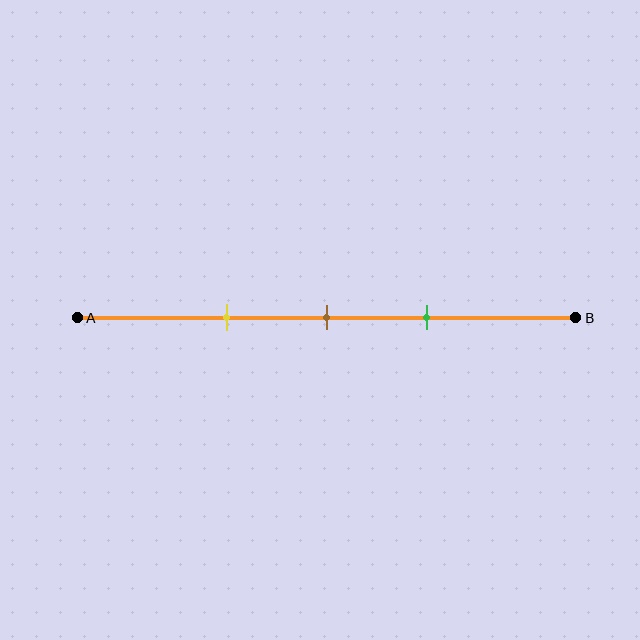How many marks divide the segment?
There are 3 marks dividing the segment.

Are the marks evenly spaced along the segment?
Yes, the marks are approximately evenly spaced.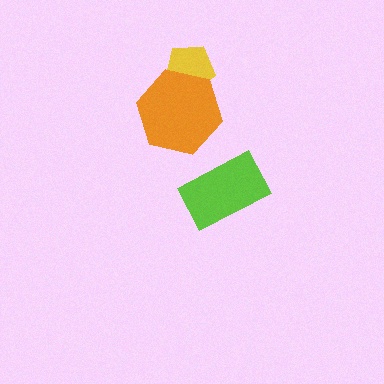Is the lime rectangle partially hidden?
No, no other shape covers it.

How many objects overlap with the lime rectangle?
0 objects overlap with the lime rectangle.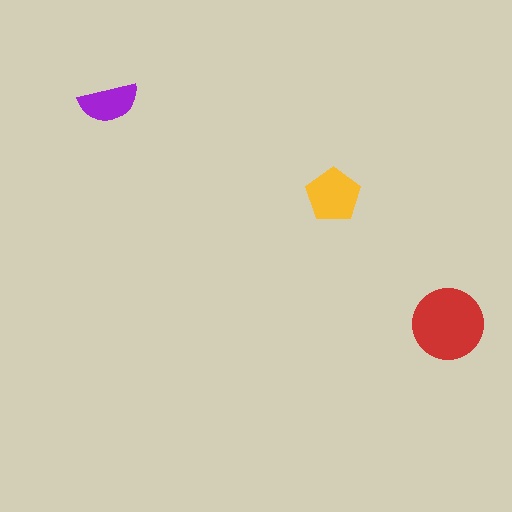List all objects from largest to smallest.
The red circle, the yellow pentagon, the purple semicircle.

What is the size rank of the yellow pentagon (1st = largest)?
2nd.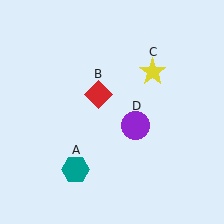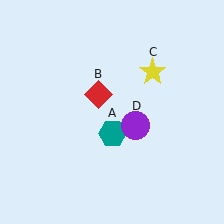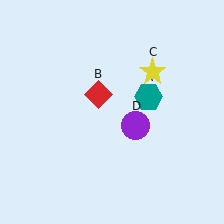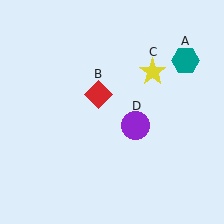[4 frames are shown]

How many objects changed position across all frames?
1 object changed position: teal hexagon (object A).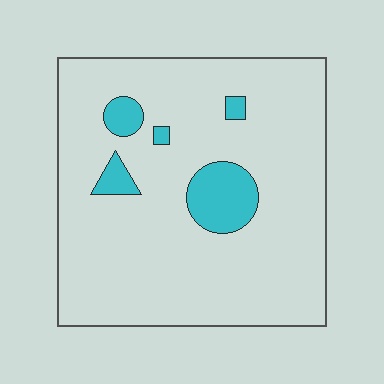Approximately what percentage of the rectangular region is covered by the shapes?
Approximately 10%.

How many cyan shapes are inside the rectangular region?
5.